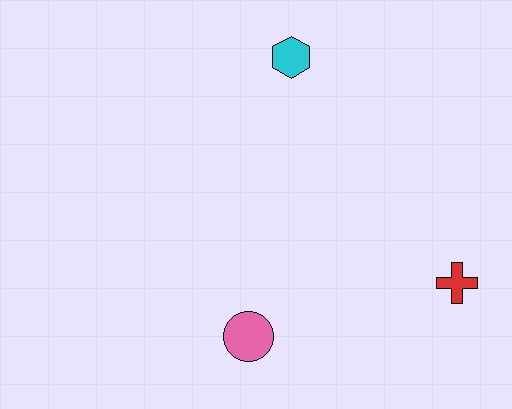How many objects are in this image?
There are 3 objects.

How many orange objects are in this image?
There are no orange objects.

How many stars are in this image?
There are no stars.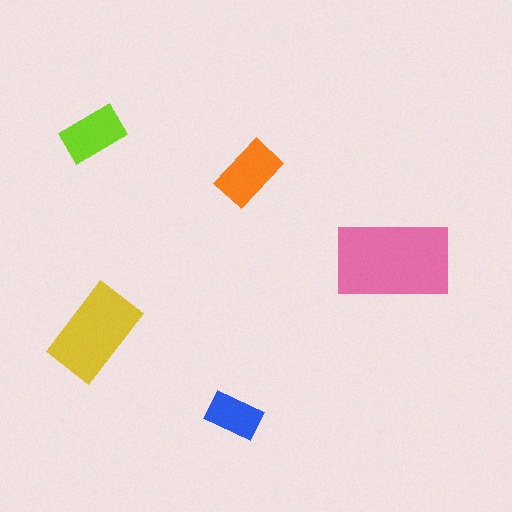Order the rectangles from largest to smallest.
the pink one, the yellow one, the orange one, the lime one, the blue one.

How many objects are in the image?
There are 5 objects in the image.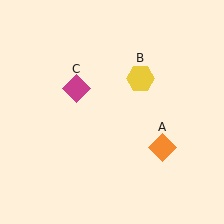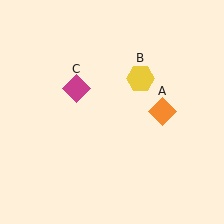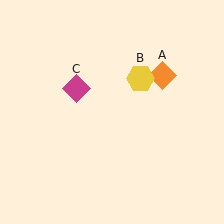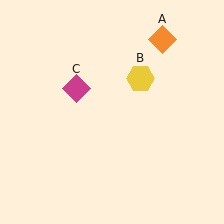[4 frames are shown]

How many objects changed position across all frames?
1 object changed position: orange diamond (object A).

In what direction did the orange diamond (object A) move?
The orange diamond (object A) moved up.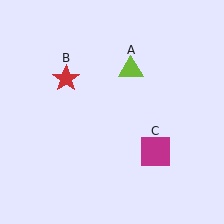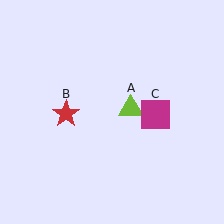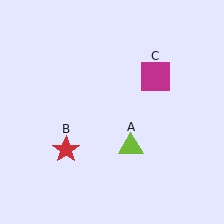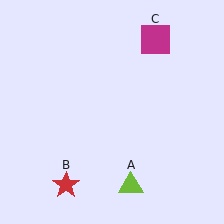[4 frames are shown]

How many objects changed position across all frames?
3 objects changed position: lime triangle (object A), red star (object B), magenta square (object C).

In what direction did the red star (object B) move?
The red star (object B) moved down.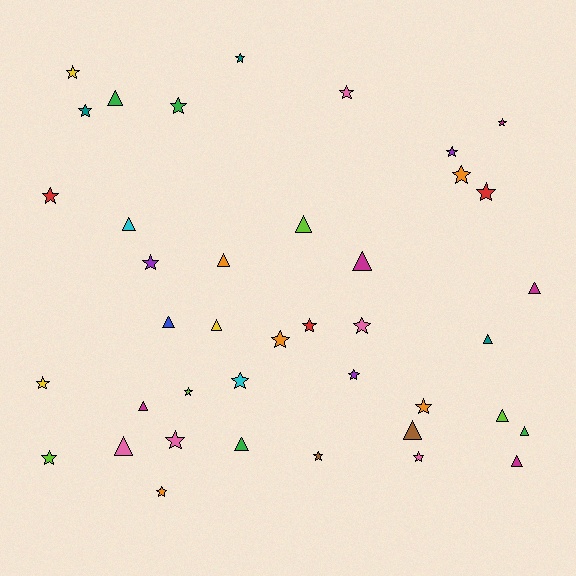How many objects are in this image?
There are 40 objects.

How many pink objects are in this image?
There are 5 pink objects.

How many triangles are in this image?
There are 16 triangles.